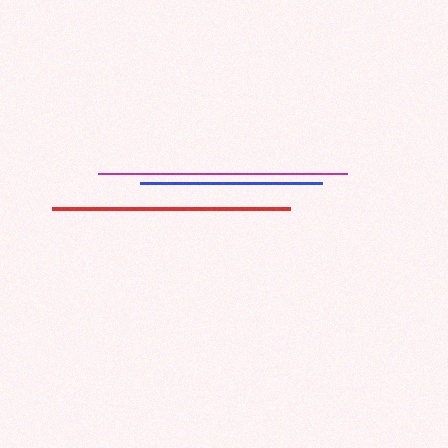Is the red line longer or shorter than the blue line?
The red line is longer than the blue line.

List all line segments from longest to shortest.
From longest to shortest: magenta, red, blue.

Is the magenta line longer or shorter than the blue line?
The magenta line is longer than the blue line.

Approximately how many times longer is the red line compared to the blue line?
The red line is approximately 1.3 times the length of the blue line.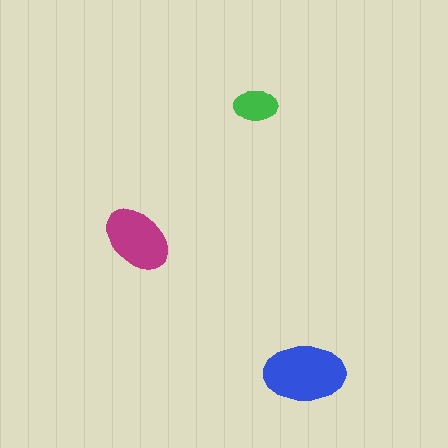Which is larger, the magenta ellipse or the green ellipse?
The magenta one.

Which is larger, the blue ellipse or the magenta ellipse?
The blue one.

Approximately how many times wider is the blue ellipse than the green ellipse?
About 2 times wider.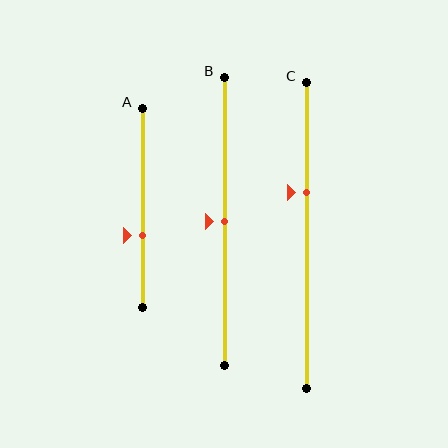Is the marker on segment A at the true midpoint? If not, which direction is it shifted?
No, the marker on segment A is shifted downward by about 14% of the segment length.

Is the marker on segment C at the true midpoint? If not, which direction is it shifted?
No, the marker on segment C is shifted upward by about 14% of the segment length.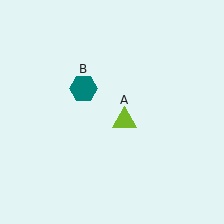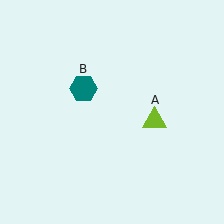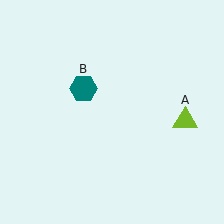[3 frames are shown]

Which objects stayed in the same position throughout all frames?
Teal hexagon (object B) remained stationary.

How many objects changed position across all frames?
1 object changed position: lime triangle (object A).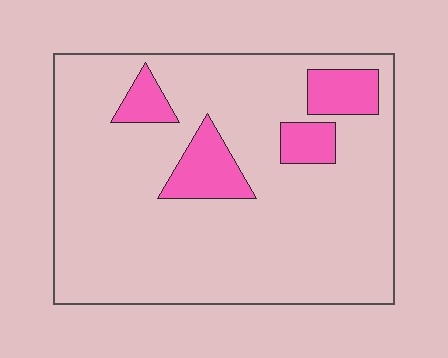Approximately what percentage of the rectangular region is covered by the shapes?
Approximately 15%.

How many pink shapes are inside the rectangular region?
4.